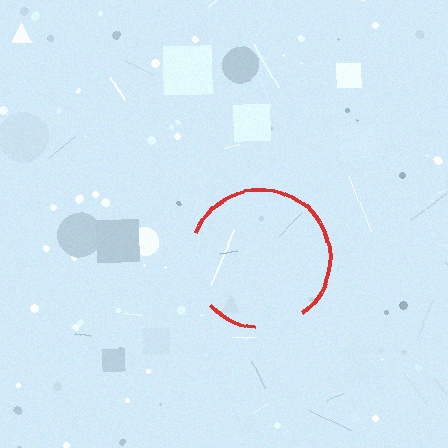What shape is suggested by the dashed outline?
The dashed outline suggests a circle.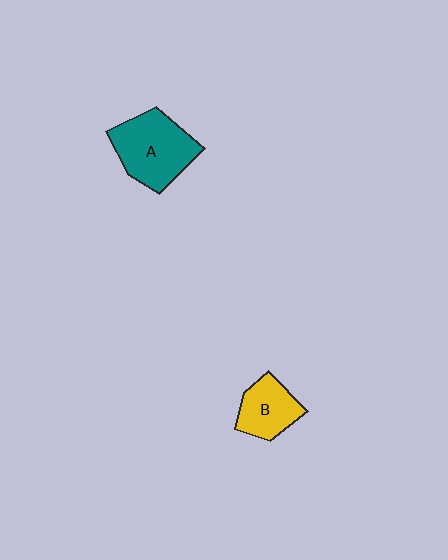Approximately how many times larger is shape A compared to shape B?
Approximately 1.6 times.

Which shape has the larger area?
Shape A (teal).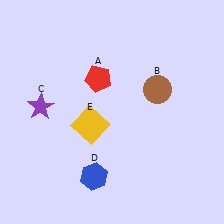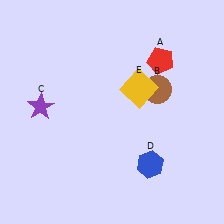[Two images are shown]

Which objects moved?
The objects that moved are: the red pentagon (A), the blue hexagon (D), the yellow square (E).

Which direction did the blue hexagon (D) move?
The blue hexagon (D) moved right.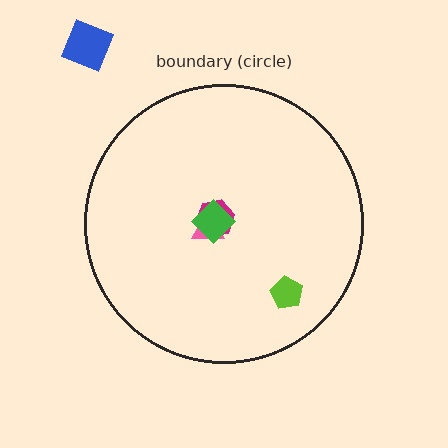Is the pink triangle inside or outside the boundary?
Inside.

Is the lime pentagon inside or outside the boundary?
Inside.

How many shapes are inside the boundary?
4 inside, 1 outside.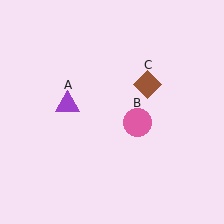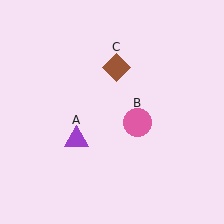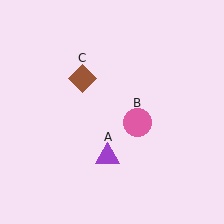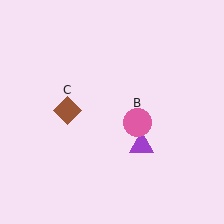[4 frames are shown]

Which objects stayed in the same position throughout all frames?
Pink circle (object B) remained stationary.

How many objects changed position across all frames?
2 objects changed position: purple triangle (object A), brown diamond (object C).